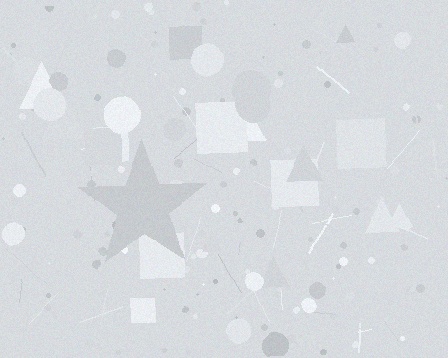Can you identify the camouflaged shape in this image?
The camouflaged shape is a star.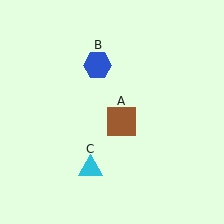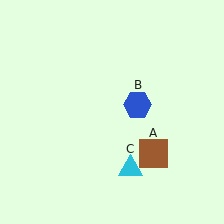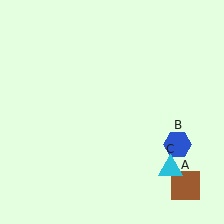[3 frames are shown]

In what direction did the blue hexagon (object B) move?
The blue hexagon (object B) moved down and to the right.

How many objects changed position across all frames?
3 objects changed position: brown square (object A), blue hexagon (object B), cyan triangle (object C).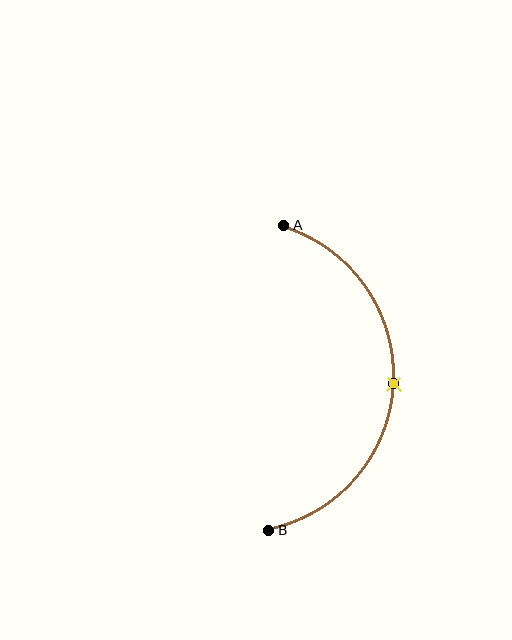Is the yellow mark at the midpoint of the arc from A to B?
Yes. The yellow mark lies on the arc at equal arc-length from both A and B — it is the arc midpoint.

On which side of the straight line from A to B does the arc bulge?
The arc bulges to the right of the straight line connecting A and B.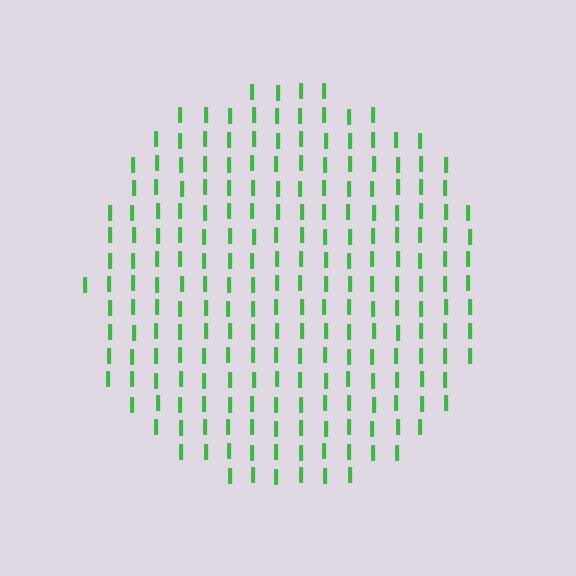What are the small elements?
The small elements are letter I's.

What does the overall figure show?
The overall figure shows a circle.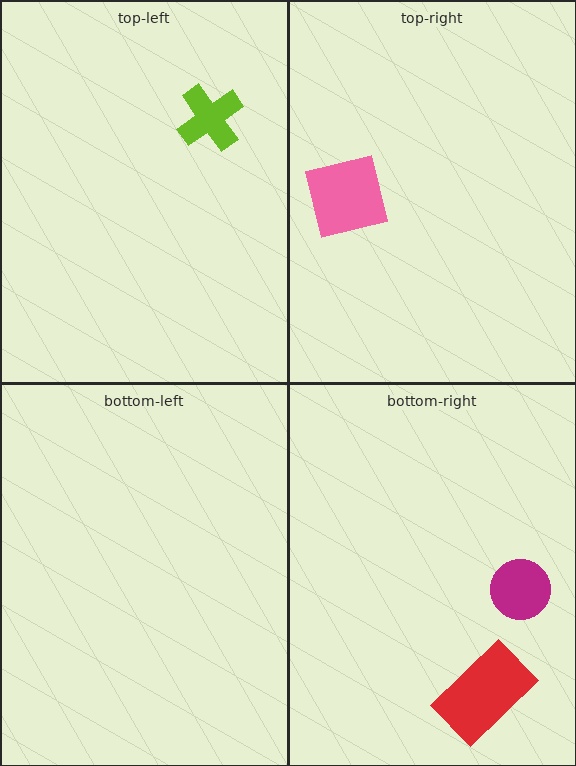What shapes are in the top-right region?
The pink square.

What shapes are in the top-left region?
The lime cross.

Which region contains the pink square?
The top-right region.